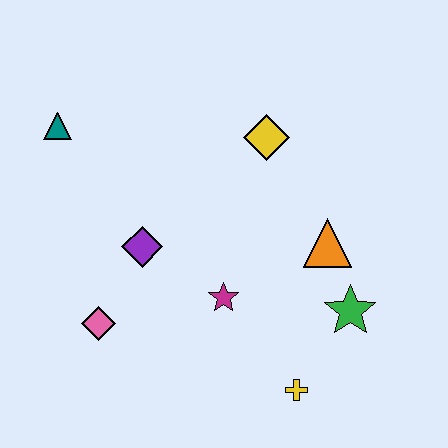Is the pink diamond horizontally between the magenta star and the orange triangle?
No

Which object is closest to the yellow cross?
The green star is closest to the yellow cross.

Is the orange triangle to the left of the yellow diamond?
No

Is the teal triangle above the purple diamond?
Yes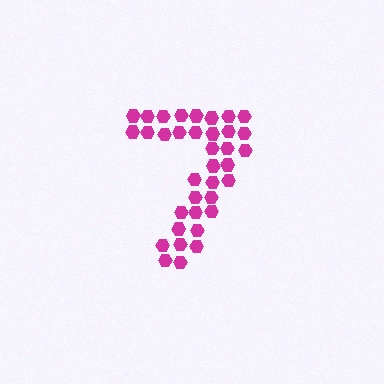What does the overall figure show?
The overall figure shows the digit 7.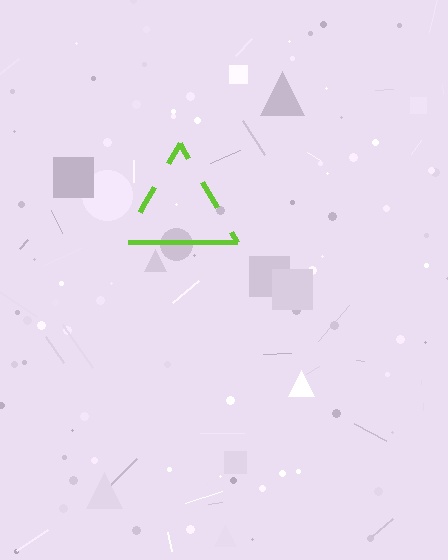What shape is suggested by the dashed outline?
The dashed outline suggests a triangle.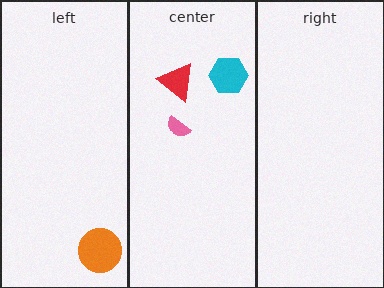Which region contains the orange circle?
The left region.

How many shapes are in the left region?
1.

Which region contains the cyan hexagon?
The center region.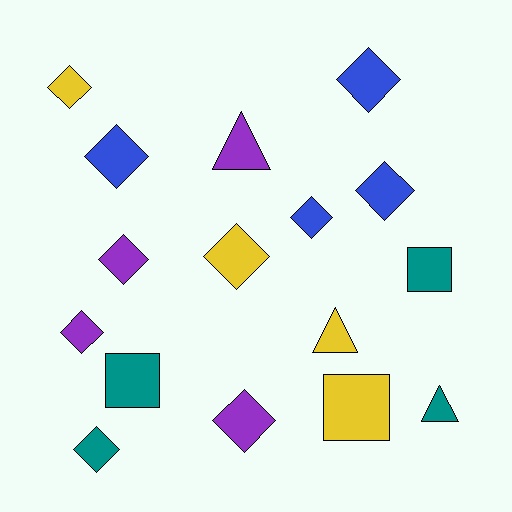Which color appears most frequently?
Purple, with 4 objects.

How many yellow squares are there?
There is 1 yellow square.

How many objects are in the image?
There are 16 objects.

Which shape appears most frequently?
Diamond, with 10 objects.